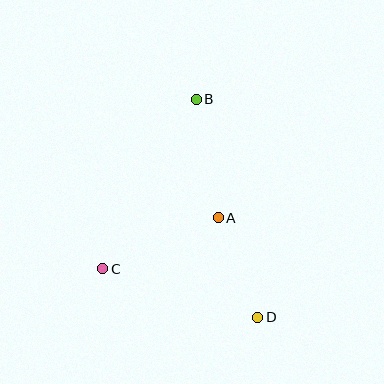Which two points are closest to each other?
Points A and D are closest to each other.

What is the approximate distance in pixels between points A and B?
The distance between A and B is approximately 120 pixels.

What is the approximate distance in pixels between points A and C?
The distance between A and C is approximately 126 pixels.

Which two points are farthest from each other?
Points B and D are farthest from each other.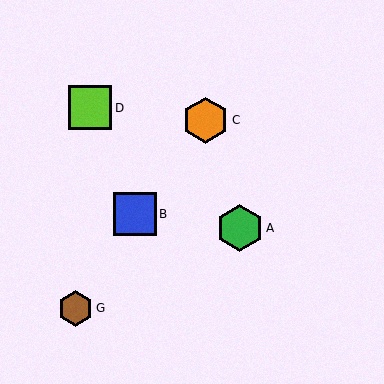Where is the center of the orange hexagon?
The center of the orange hexagon is at (206, 120).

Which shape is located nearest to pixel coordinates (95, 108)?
The lime square (labeled D) at (90, 108) is nearest to that location.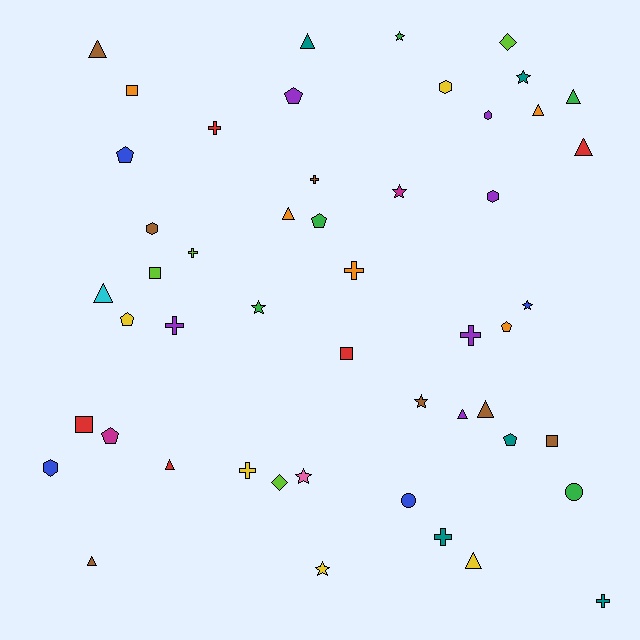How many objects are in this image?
There are 50 objects.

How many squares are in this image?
There are 5 squares.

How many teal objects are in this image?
There are 5 teal objects.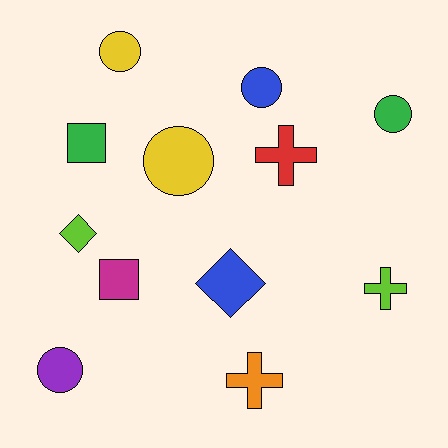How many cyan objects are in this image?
There are no cyan objects.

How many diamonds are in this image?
There are 2 diamonds.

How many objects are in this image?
There are 12 objects.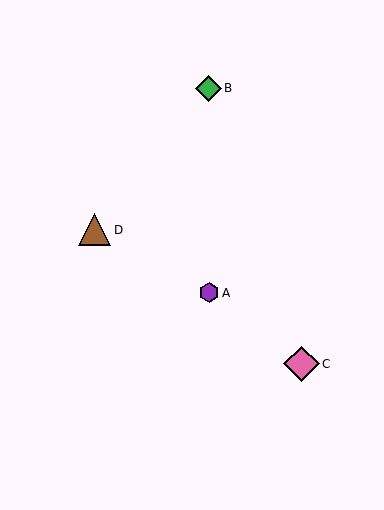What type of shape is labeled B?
Shape B is a green diamond.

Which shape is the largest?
The pink diamond (labeled C) is the largest.